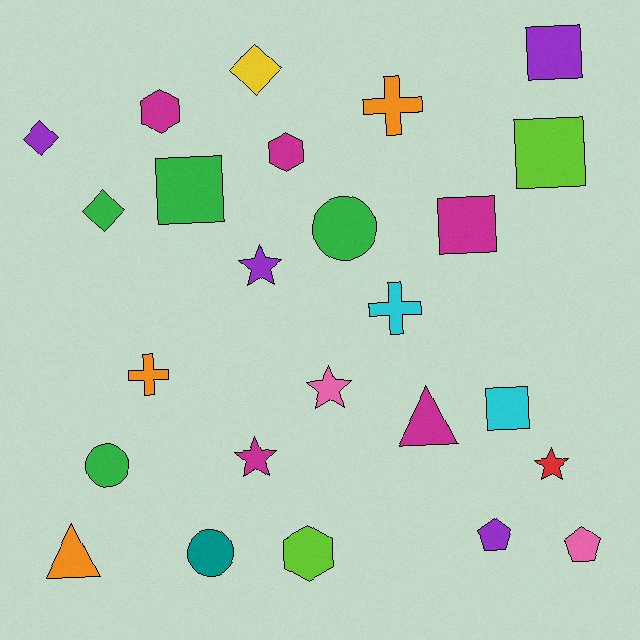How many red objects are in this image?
There is 1 red object.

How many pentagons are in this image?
There are 2 pentagons.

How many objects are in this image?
There are 25 objects.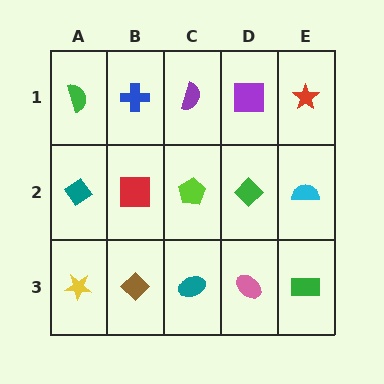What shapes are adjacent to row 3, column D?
A green diamond (row 2, column D), a teal ellipse (row 3, column C), a green rectangle (row 3, column E).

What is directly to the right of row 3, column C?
A pink ellipse.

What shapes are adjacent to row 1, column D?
A green diamond (row 2, column D), a purple semicircle (row 1, column C), a red star (row 1, column E).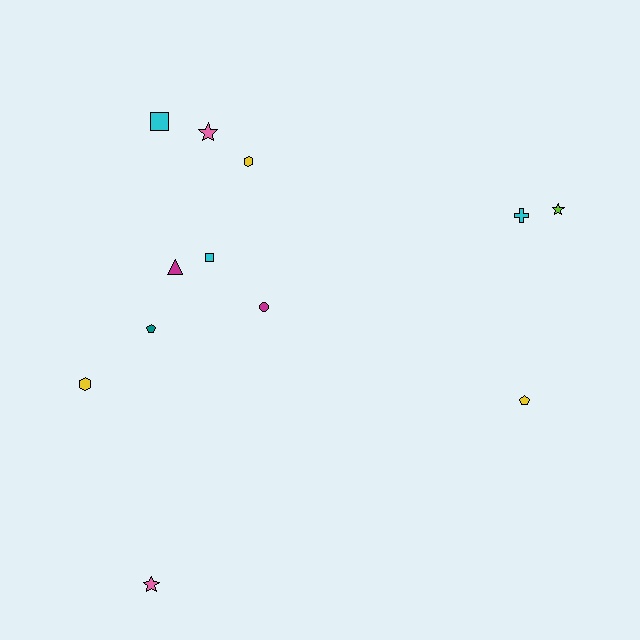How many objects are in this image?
There are 12 objects.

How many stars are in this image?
There are 3 stars.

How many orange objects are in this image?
There are no orange objects.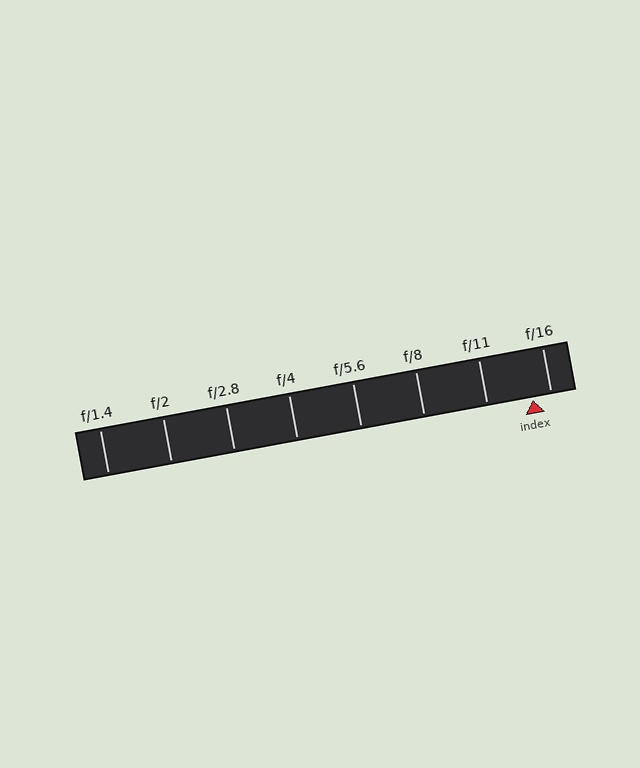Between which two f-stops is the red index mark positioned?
The index mark is between f/11 and f/16.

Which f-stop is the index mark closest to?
The index mark is closest to f/16.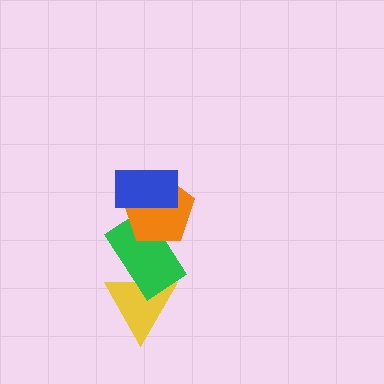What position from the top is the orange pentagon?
The orange pentagon is 2nd from the top.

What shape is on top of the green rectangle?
The orange pentagon is on top of the green rectangle.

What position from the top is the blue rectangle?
The blue rectangle is 1st from the top.